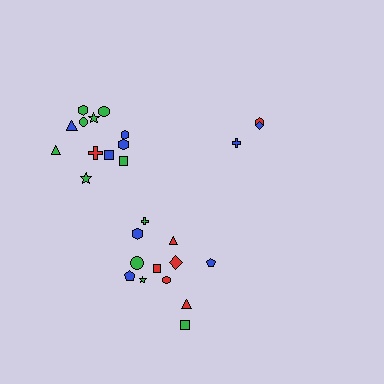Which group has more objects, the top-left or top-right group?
The top-left group.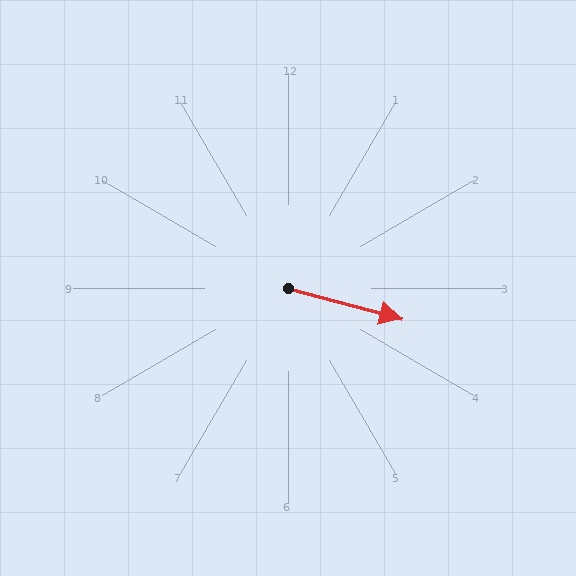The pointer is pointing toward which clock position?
Roughly 4 o'clock.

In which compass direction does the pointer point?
East.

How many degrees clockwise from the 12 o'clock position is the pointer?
Approximately 105 degrees.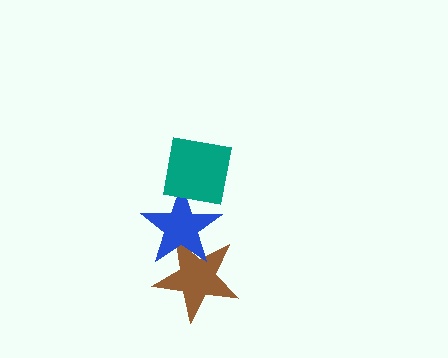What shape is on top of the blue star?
The teal square is on top of the blue star.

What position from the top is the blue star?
The blue star is 2nd from the top.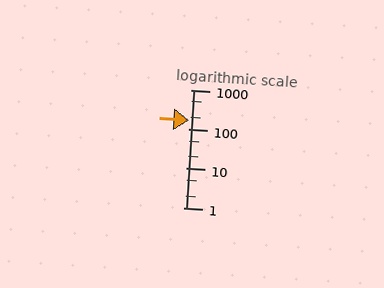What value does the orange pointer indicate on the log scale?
The pointer indicates approximately 170.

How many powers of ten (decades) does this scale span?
The scale spans 3 decades, from 1 to 1000.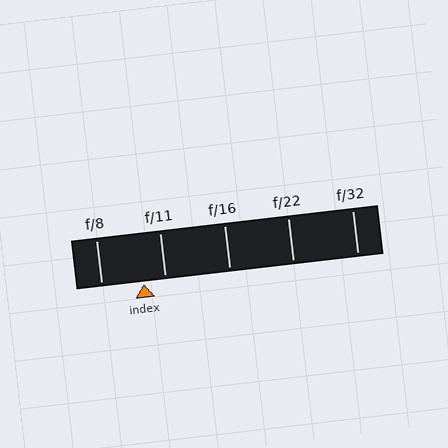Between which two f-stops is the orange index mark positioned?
The index mark is between f/8 and f/11.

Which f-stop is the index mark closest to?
The index mark is closest to f/11.